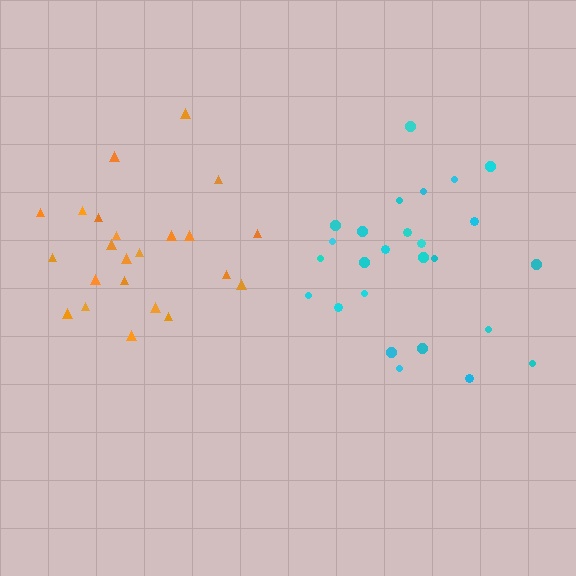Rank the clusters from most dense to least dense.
cyan, orange.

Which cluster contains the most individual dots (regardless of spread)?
Cyan (26).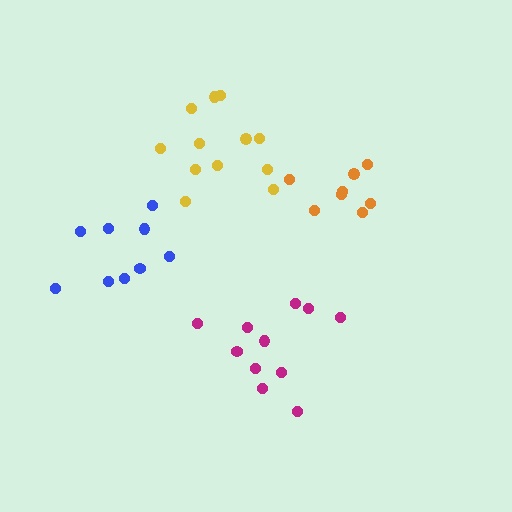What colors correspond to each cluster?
The clusters are colored: yellow, orange, blue, magenta.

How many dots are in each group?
Group 1: 12 dots, Group 2: 8 dots, Group 3: 9 dots, Group 4: 11 dots (40 total).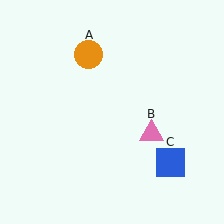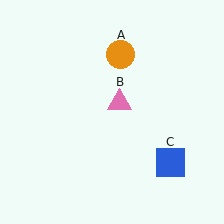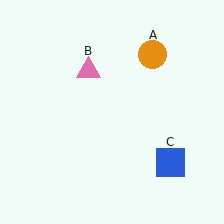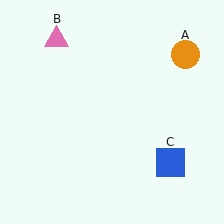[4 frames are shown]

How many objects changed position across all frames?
2 objects changed position: orange circle (object A), pink triangle (object B).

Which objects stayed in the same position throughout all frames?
Blue square (object C) remained stationary.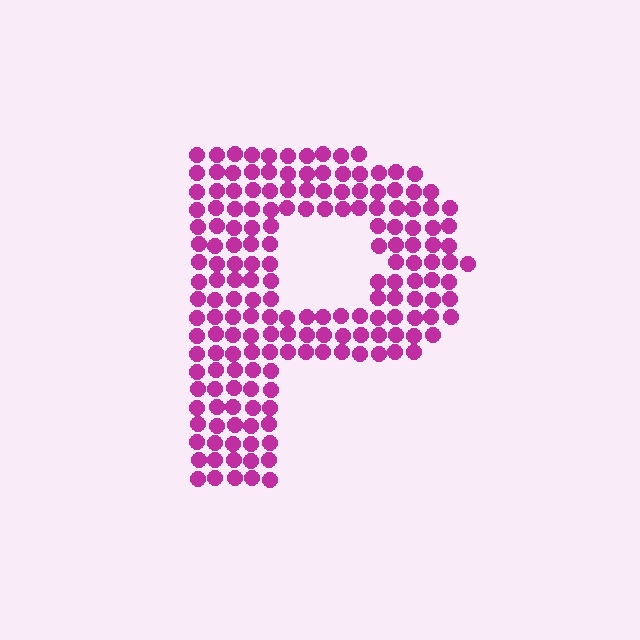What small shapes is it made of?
It is made of small circles.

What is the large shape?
The large shape is the letter P.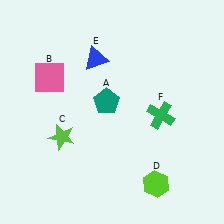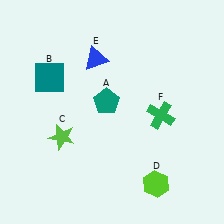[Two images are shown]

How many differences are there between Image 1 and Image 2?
There is 1 difference between the two images.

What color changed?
The square (B) changed from pink in Image 1 to teal in Image 2.